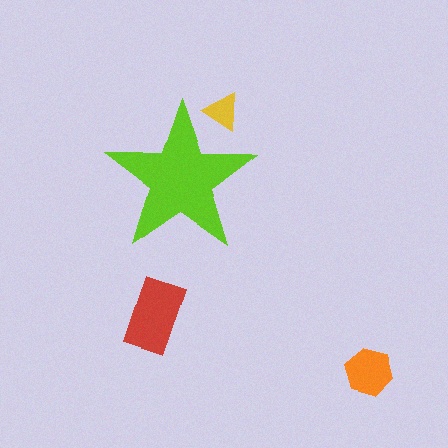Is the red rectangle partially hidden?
No, the red rectangle is fully visible.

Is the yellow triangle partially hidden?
Yes, the yellow triangle is partially hidden behind the lime star.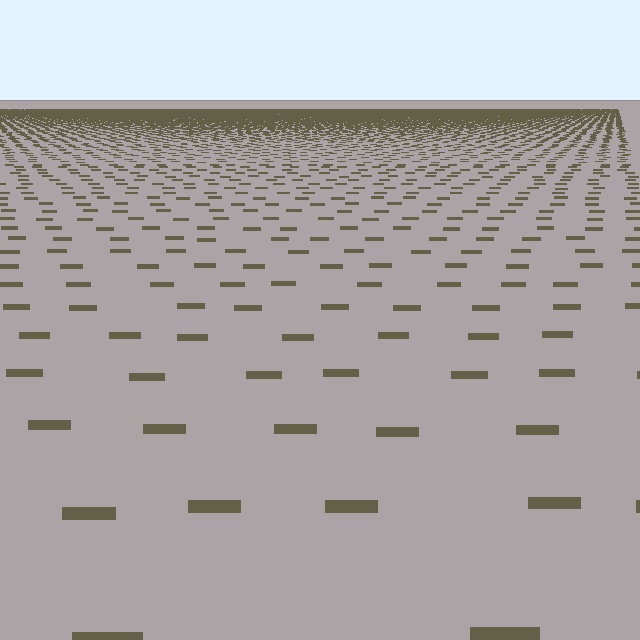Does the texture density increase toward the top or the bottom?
Density increases toward the top.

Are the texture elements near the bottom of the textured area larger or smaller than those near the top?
Larger. Near the bottom, elements are closer to the viewer and appear at a bigger on-screen size.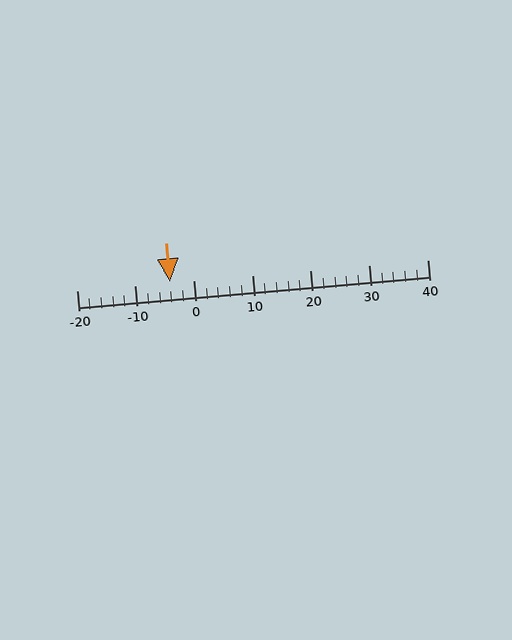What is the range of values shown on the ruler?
The ruler shows values from -20 to 40.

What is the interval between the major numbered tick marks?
The major tick marks are spaced 10 units apart.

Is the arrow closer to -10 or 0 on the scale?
The arrow is closer to 0.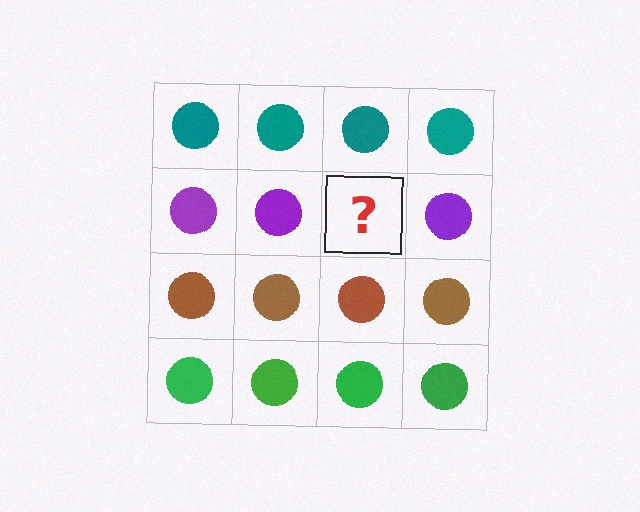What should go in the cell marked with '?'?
The missing cell should contain a purple circle.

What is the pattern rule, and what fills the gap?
The rule is that each row has a consistent color. The gap should be filled with a purple circle.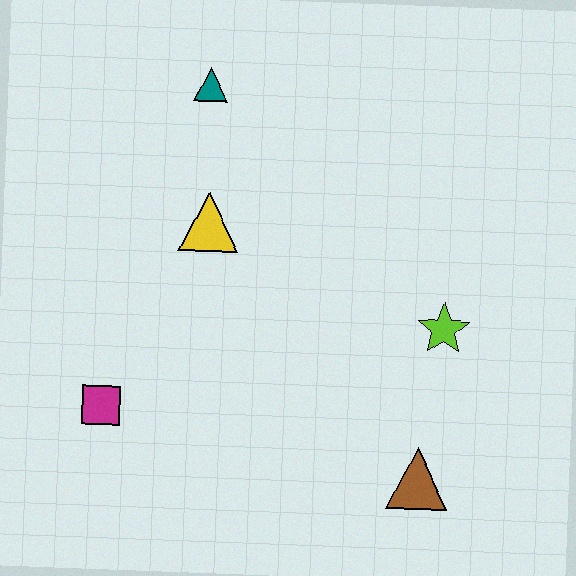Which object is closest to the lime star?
The brown triangle is closest to the lime star.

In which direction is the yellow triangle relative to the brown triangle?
The yellow triangle is above the brown triangle.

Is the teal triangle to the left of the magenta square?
No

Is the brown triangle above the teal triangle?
No